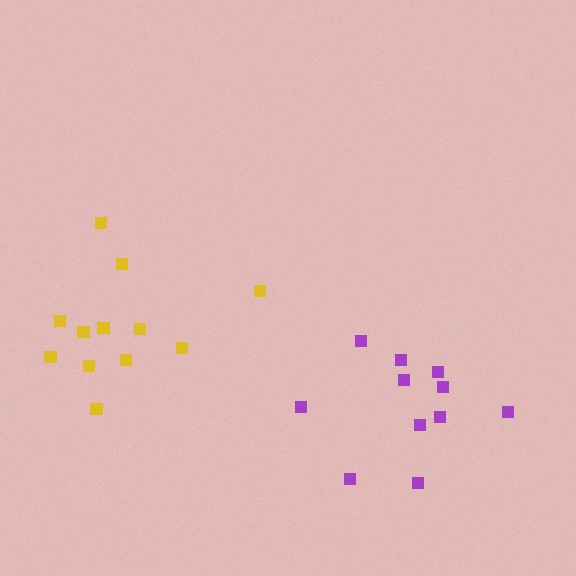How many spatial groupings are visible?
There are 2 spatial groupings.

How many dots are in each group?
Group 1: 12 dots, Group 2: 11 dots (23 total).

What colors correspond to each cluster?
The clusters are colored: yellow, purple.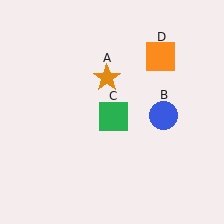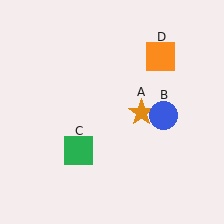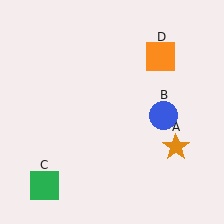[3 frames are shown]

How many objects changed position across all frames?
2 objects changed position: orange star (object A), green square (object C).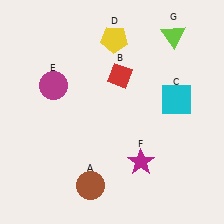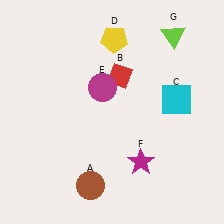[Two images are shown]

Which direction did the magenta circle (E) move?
The magenta circle (E) moved right.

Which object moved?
The magenta circle (E) moved right.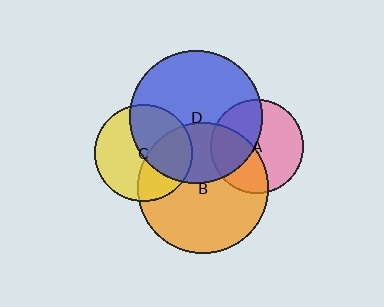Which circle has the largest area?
Circle D (blue).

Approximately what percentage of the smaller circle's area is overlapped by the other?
Approximately 45%.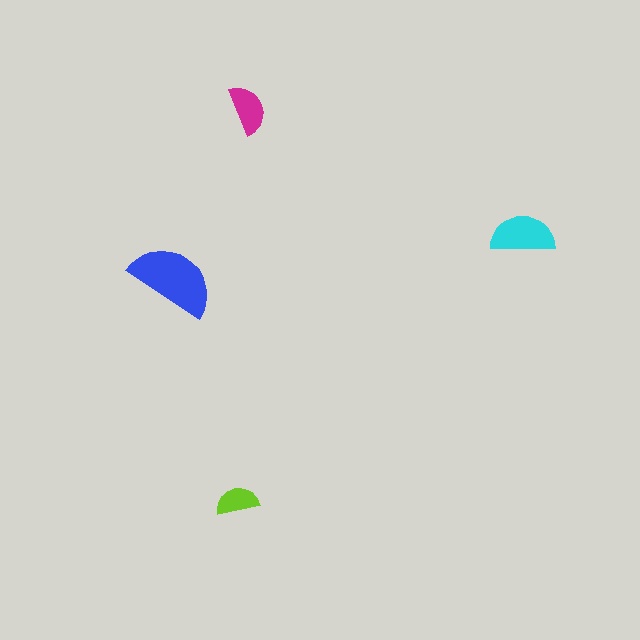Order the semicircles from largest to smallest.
the blue one, the cyan one, the magenta one, the lime one.